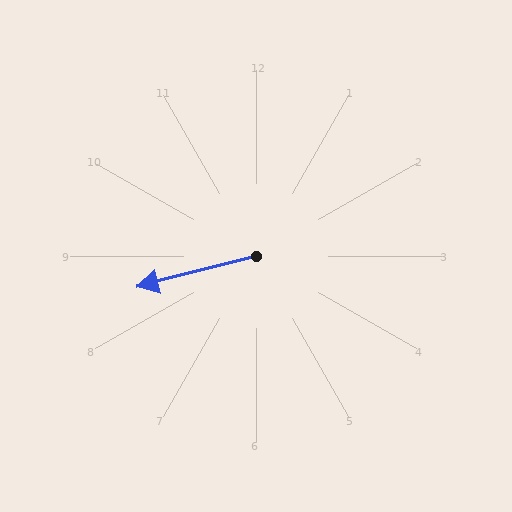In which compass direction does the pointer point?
West.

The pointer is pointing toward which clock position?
Roughly 9 o'clock.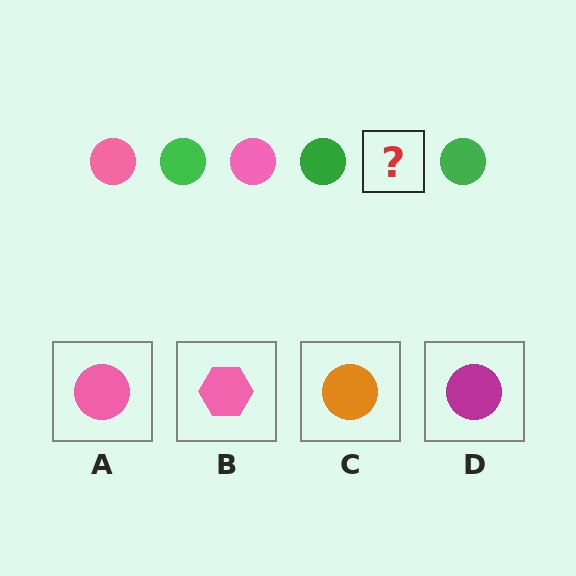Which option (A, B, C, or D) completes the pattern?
A.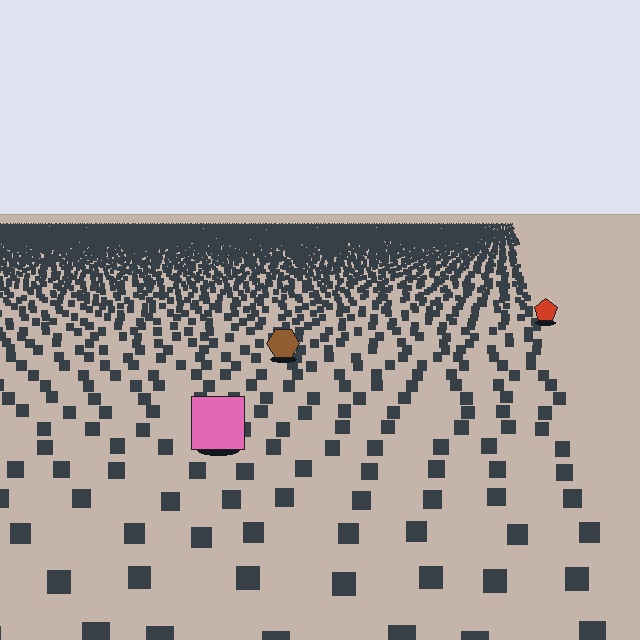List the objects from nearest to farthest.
From nearest to farthest: the pink square, the brown hexagon, the red pentagon.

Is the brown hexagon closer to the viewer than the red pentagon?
Yes. The brown hexagon is closer — you can tell from the texture gradient: the ground texture is coarser near it.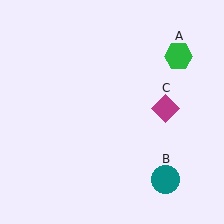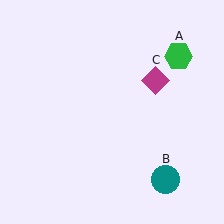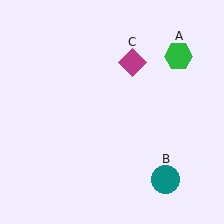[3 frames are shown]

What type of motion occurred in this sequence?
The magenta diamond (object C) rotated counterclockwise around the center of the scene.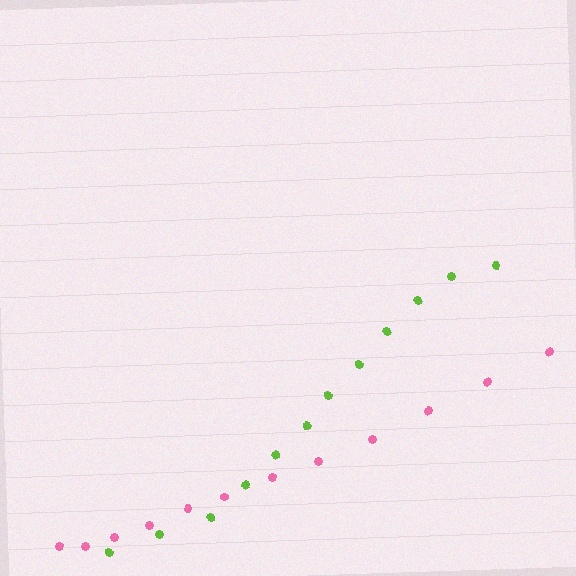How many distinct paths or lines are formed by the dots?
There are 2 distinct paths.